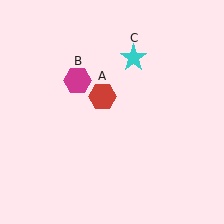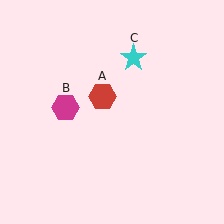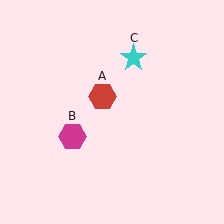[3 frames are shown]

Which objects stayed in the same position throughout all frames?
Red hexagon (object A) and cyan star (object C) remained stationary.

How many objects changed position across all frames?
1 object changed position: magenta hexagon (object B).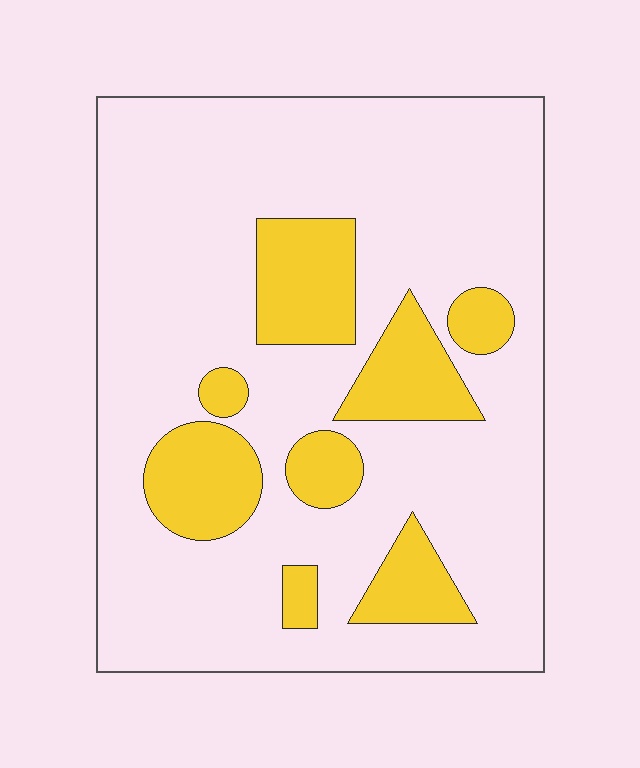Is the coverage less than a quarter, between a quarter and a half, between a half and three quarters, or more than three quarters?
Less than a quarter.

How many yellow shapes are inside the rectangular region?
8.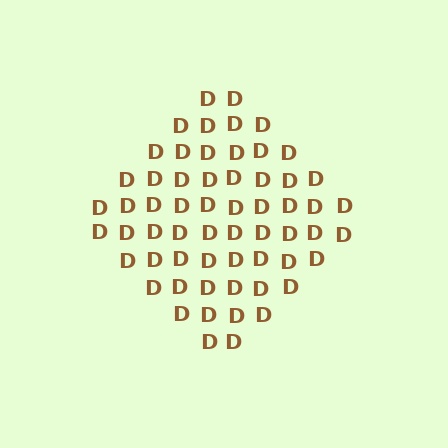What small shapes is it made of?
It is made of small letter D's.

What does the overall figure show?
The overall figure shows a diamond.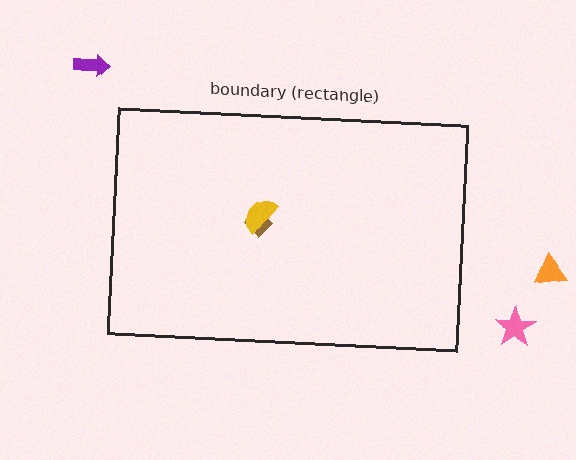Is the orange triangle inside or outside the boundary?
Outside.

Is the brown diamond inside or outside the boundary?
Inside.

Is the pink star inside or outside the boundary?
Outside.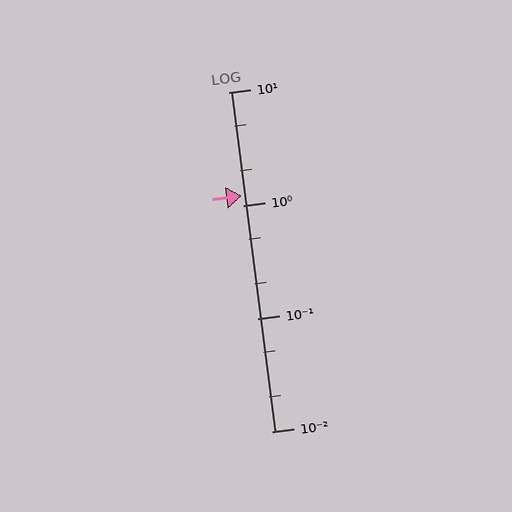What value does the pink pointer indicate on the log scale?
The pointer indicates approximately 1.2.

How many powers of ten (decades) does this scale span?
The scale spans 3 decades, from 0.01 to 10.